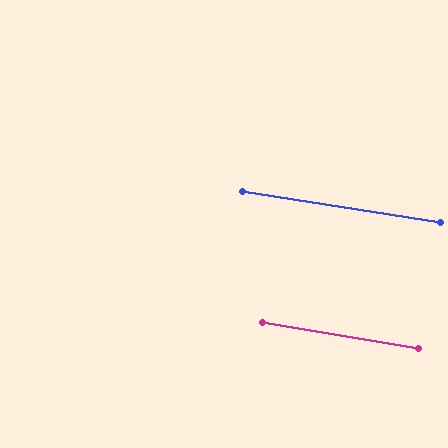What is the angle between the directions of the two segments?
Approximately 1 degree.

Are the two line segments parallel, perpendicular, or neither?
Parallel — their directions differ by only 0.7°.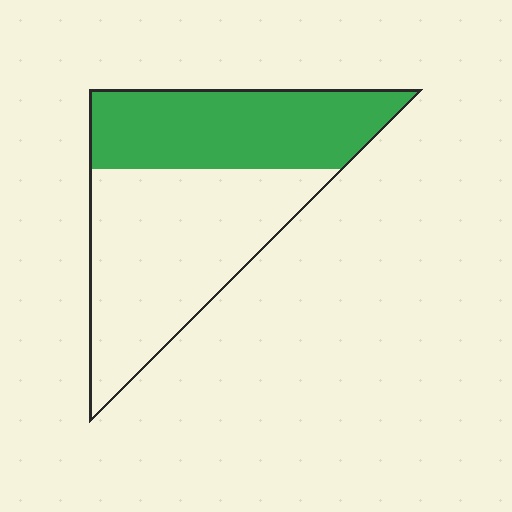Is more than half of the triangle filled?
No.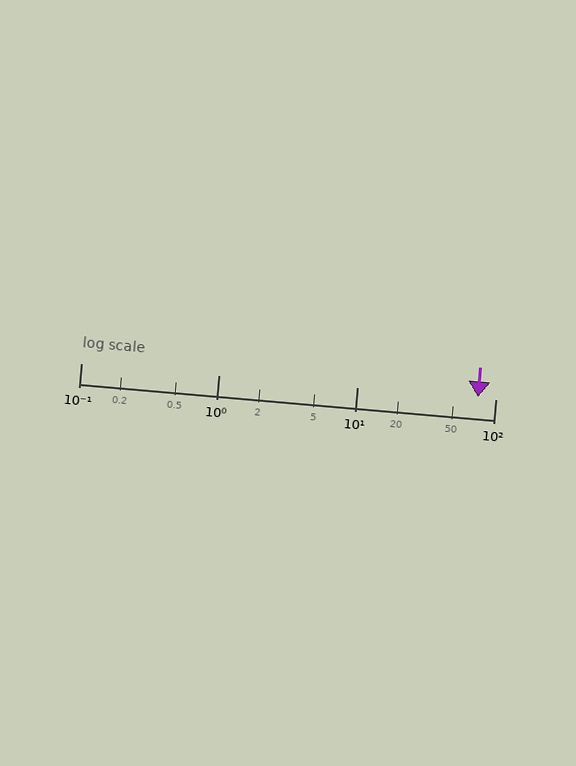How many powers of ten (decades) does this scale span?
The scale spans 3 decades, from 0.1 to 100.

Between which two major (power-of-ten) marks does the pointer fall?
The pointer is between 10 and 100.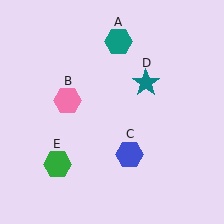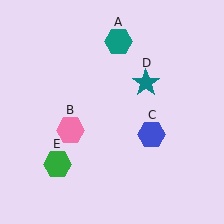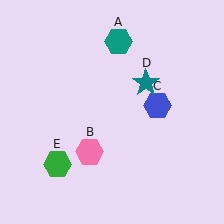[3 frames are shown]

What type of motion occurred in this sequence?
The pink hexagon (object B), blue hexagon (object C) rotated counterclockwise around the center of the scene.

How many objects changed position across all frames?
2 objects changed position: pink hexagon (object B), blue hexagon (object C).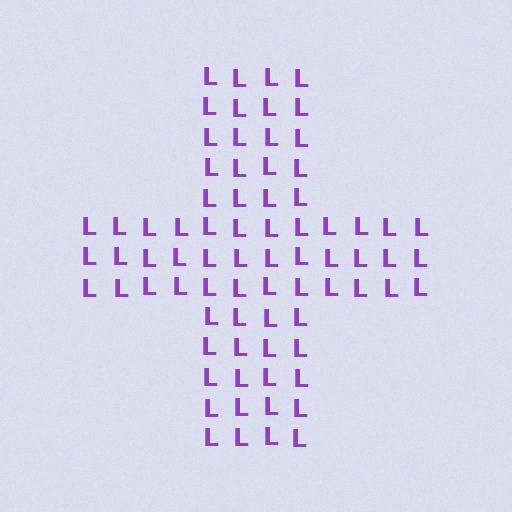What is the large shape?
The large shape is a cross.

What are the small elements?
The small elements are letter L's.